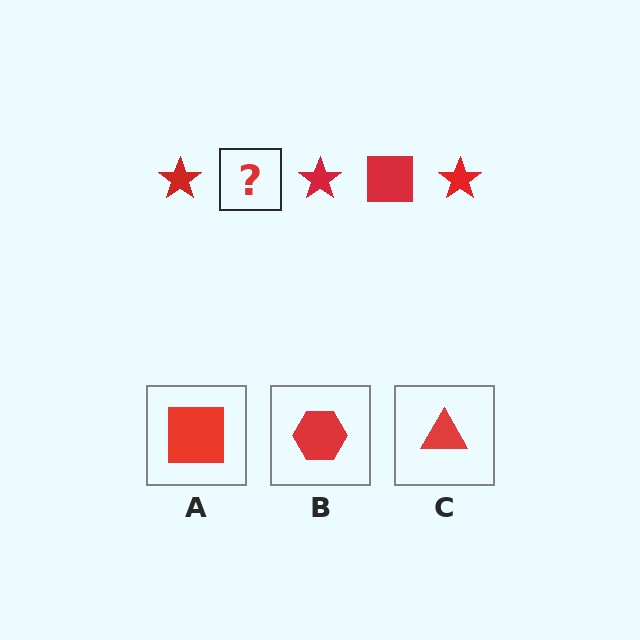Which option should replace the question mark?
Option A.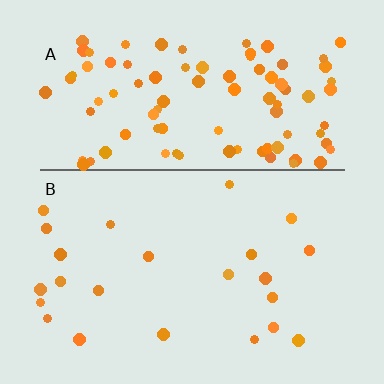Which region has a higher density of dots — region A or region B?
A (the top).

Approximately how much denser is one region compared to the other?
Approximately 4.1× — region A over region B.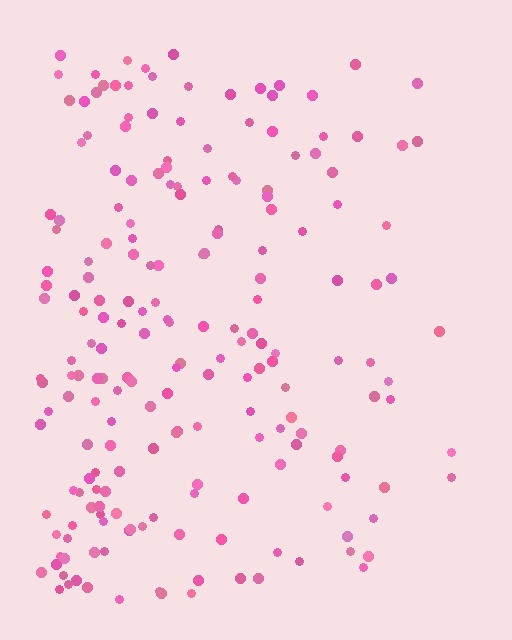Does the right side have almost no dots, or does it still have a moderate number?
Still a moderate number, just noticeably fewer than the left.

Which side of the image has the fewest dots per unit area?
The right.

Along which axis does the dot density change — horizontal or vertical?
Horizontal.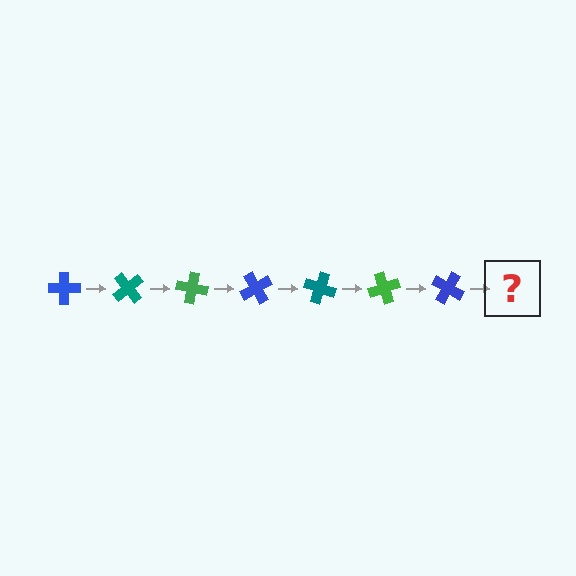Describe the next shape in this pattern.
It should be a teal cross, rotated 350 degrees from the start.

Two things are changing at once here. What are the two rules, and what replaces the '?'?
The two rules are that it rotates 50 degrees each step and the color cycles through blue, teal, and green. The '?' should be a teal cross, rotated 350 degrees from the start.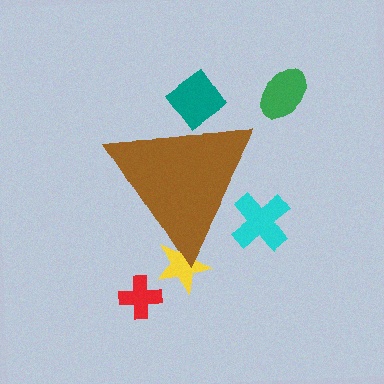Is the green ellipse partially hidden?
No, the green ellipse is fully visible.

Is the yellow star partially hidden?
Yes, the yellow star is partially hidden behind the brown triangle.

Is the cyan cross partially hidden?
Yes, the cyan cross is partially hidden behind the brown triangle.